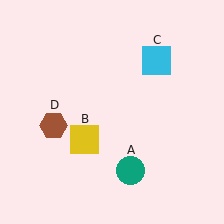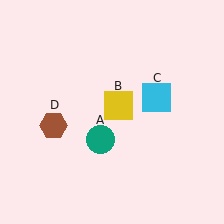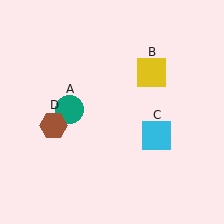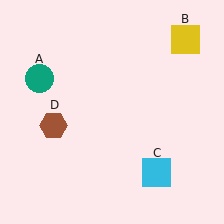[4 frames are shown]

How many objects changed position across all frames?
3 objects changed position: teal circle (object A), yellow square (object B), cyan square (object C).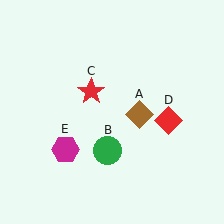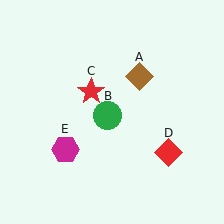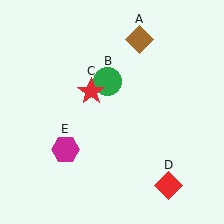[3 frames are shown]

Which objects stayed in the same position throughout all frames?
Red star (object C) and magenta hexagon (object E) remained stationary.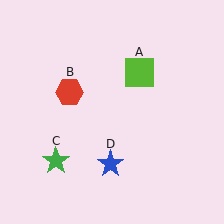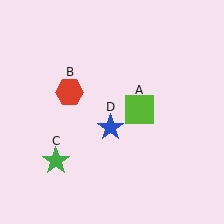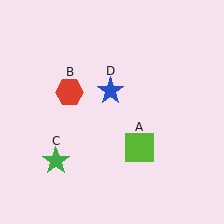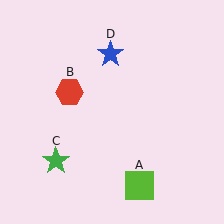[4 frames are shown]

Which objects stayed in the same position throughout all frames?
Red hexagon (object B) and green star (object C) remained stationary.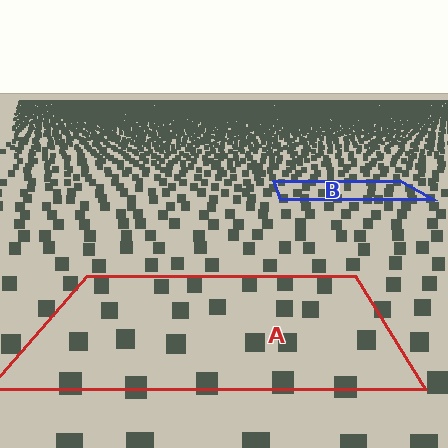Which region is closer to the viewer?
Region A is closer. The texture elements there are larger and more spread out.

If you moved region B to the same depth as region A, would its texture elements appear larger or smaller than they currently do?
They would appear larger. At a closer depth, the same texture elements are projected at a bigger on-screen size.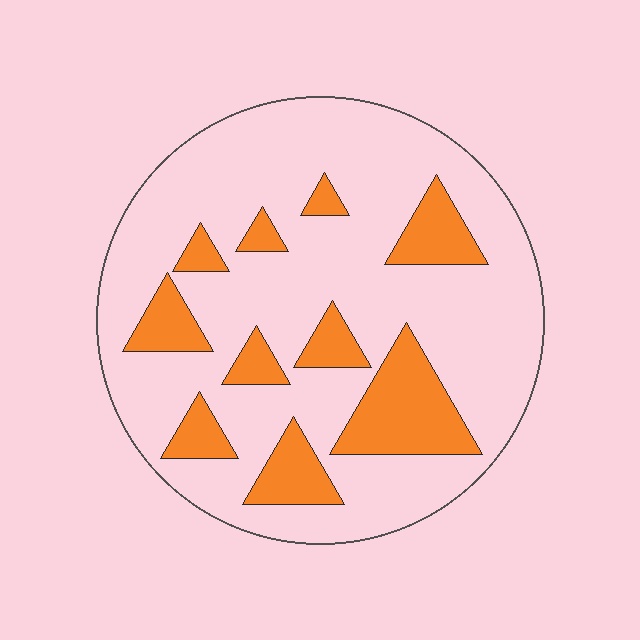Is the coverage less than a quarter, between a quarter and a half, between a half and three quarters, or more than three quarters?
Less than a quarter.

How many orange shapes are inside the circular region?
10.